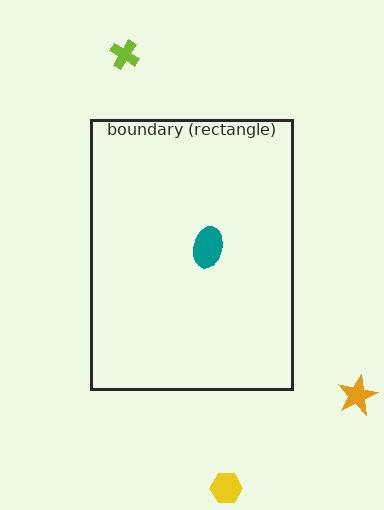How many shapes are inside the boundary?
1 inside, 3 outside.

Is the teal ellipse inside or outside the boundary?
Inside.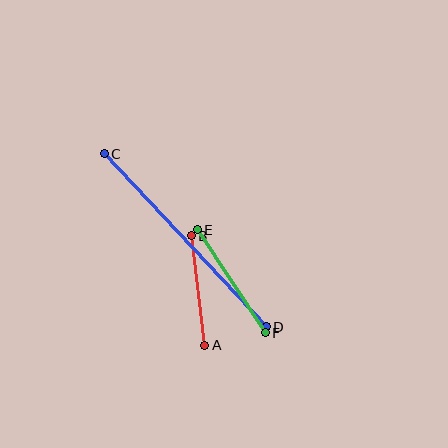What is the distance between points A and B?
The distance is approximately 111 pixels.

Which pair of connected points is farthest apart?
Points C and D are farthest apart.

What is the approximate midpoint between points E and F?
The midpoint is at approximately (231, 281) pixels.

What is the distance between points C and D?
The distance is approximately 237 pixels.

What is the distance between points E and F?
The distance is approximately 124 pixels.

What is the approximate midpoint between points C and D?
The midpoint is at approximately (185, 240) pixels.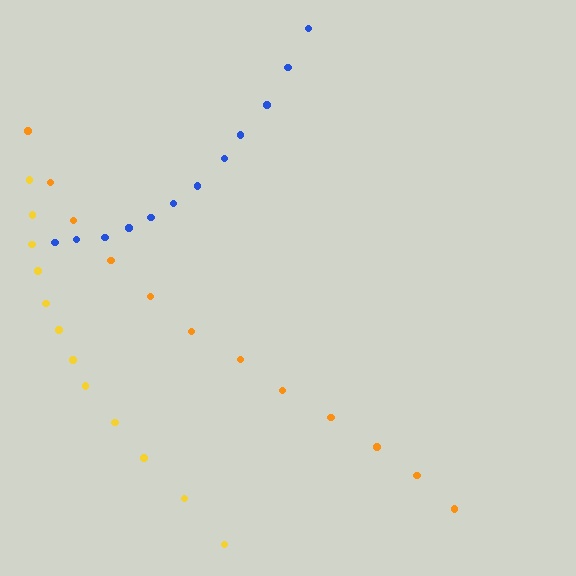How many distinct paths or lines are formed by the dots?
There are 3 distinct paths.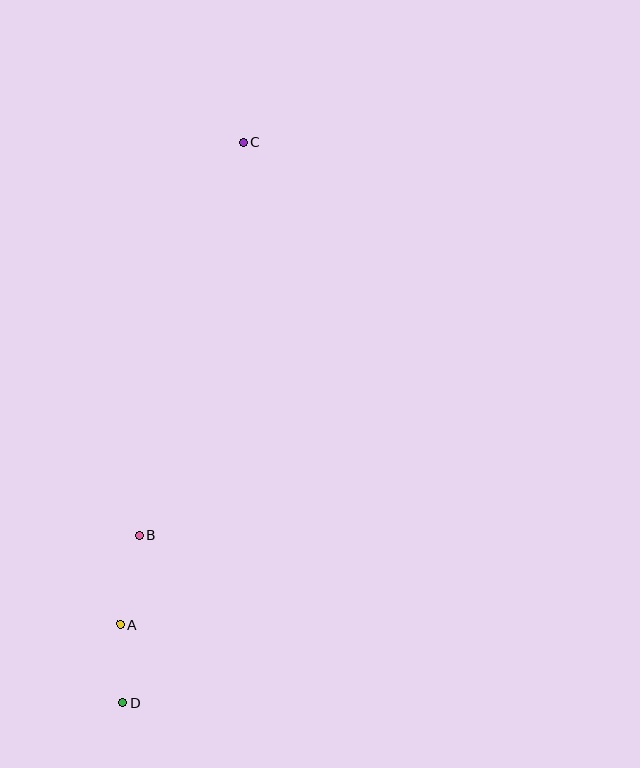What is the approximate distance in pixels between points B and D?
The distance between B and D is approximately 168 pixels.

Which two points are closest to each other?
Points A and D are closest to each other.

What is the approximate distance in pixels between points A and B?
The distance between A and B is approximately 91 pixels.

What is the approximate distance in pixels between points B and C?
The distance between B and C is approximately 407 pixels.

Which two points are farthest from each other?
Points C and D are farthest from each other.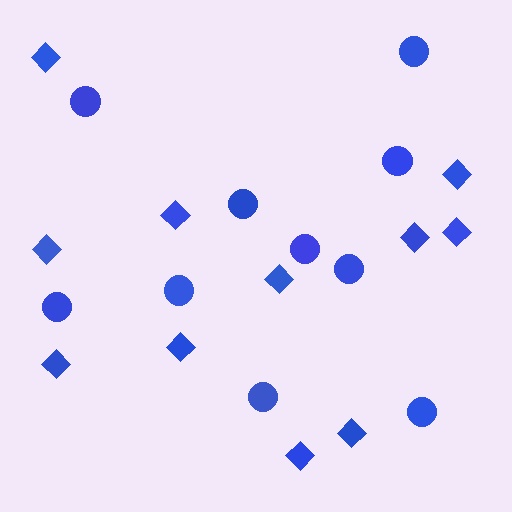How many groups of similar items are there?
There are 2 groups: one group of circles (10) and one group of diamonds (11).